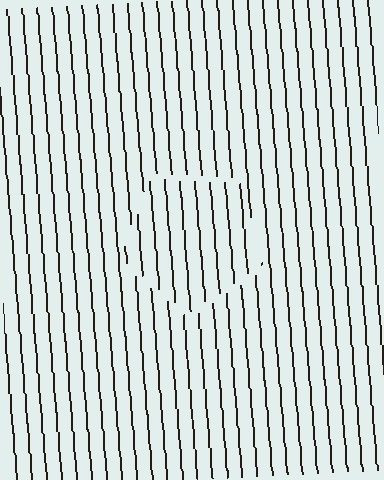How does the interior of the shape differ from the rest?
The interior of the shape contains the same grating, shifted by half a period — the contour is defined by the phase discontinuity where line-ends from the inner and outer gratings abut.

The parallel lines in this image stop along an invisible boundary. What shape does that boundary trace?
An illusory pentagon. The interior of the shape contains the same grating, shifted by half a period — the contour is defined by the phase discontinuity where line-ends from the inner and outer gratings abut.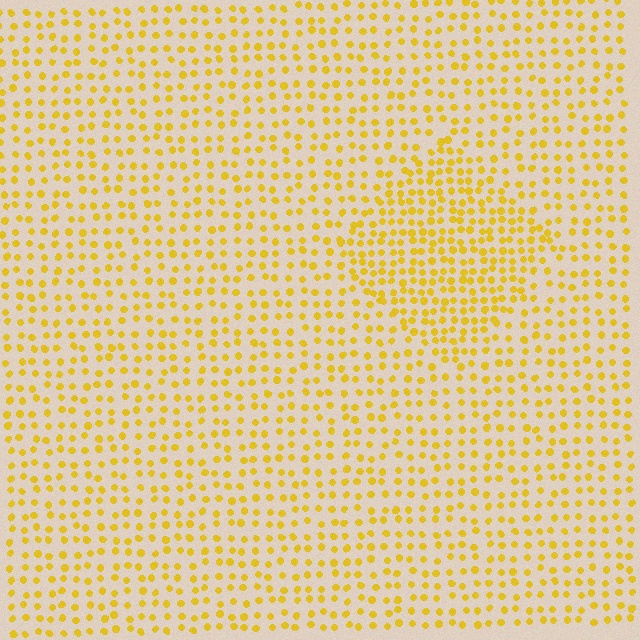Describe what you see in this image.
The image contains small yellow elements arranged at two different densities. A diamond-shaped region is visible where the elements are more densely packed than the surrounding area.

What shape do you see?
I see a diamond.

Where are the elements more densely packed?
The elements are more densely packed inside the diamond boundary.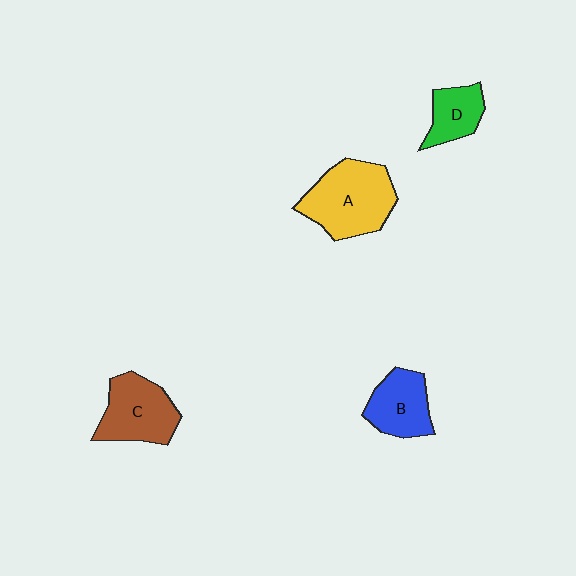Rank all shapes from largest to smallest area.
From largest to smallest: A (yellow), C (brown), B (blue), D (green).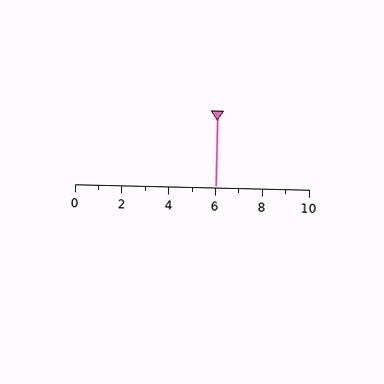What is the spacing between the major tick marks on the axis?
The major ticks are spaced 2 apart.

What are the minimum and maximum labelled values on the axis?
The axis runs from 0 to 10.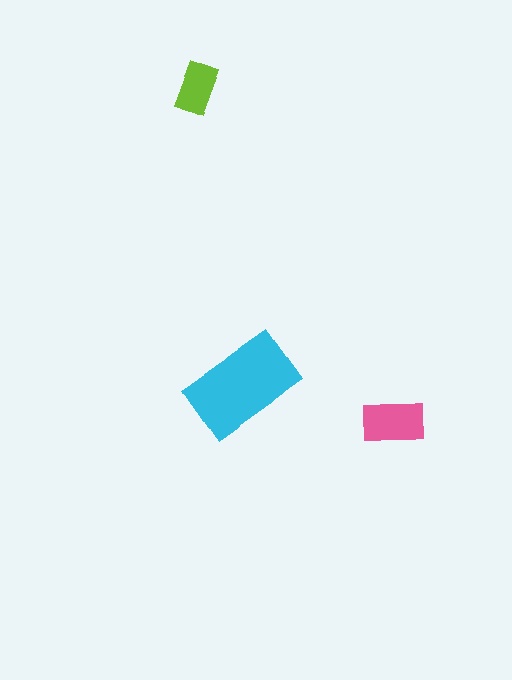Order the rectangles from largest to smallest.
the cyan one, the pink one, the lime one.